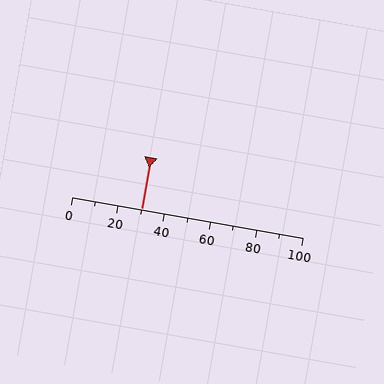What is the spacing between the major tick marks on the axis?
The major ticks are spaced 20 apart.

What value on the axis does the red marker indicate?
The marker indicates approximately 30.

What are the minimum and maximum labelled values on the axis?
The axis runs from 0 to 100.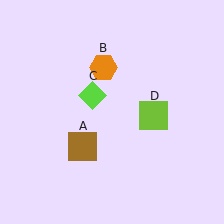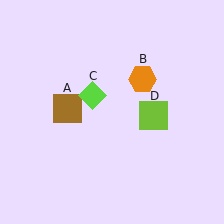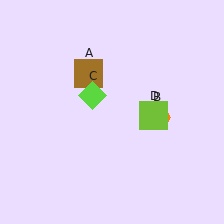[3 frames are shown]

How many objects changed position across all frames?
2 objects changed position: brown square (object A), orange hexagon (object B).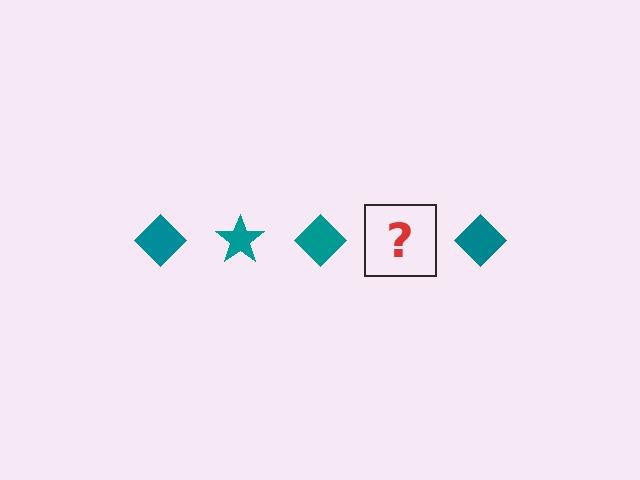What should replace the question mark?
The question mark should be replaced with a teal star.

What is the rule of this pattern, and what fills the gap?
The rule is that the pattern cycles through diamond, star shapes in teal. The gap should be filled with a teal star.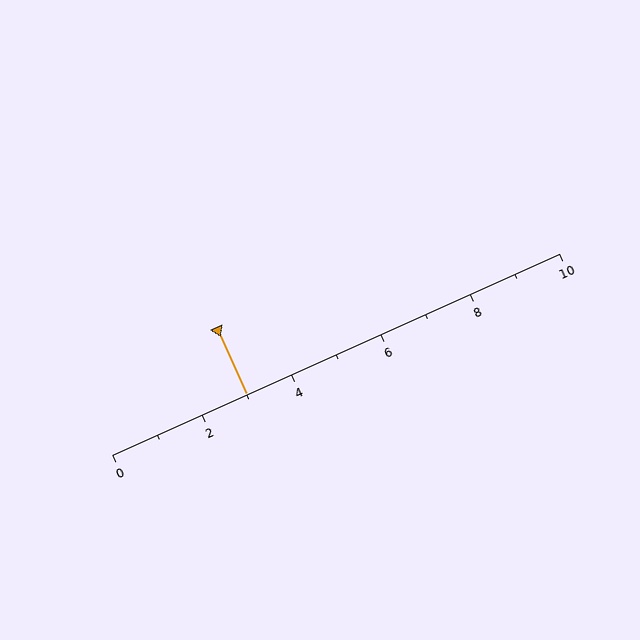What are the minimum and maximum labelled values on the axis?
The axis runs from 0 to 10.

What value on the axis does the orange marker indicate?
The marker indicates approximately 3.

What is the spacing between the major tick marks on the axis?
The major ticks are spaced 2 apart.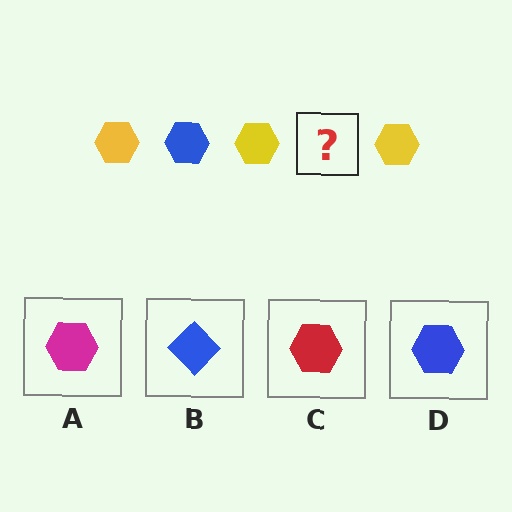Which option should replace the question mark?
Option D.